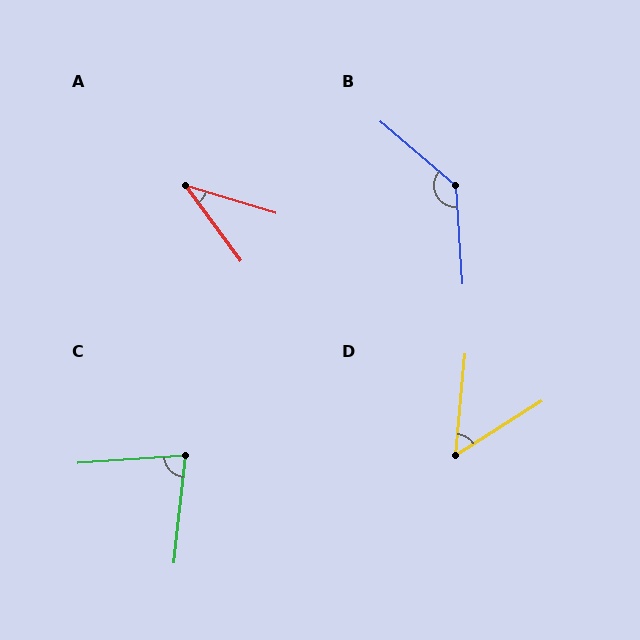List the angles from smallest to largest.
A (37°), D (52°), C (80°), B (134°).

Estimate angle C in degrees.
Approximately 80 degrees.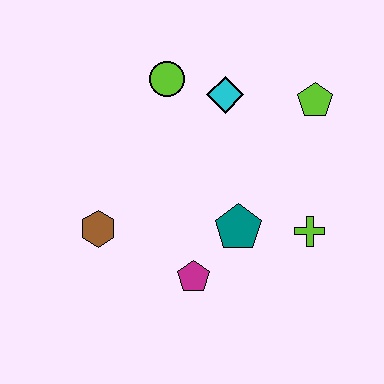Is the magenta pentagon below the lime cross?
Yes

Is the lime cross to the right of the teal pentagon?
Yes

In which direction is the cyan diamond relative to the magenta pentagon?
The cyan diamond is above the magenta pentagon.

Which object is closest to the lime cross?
The teal pentagon is closest to the lime cross.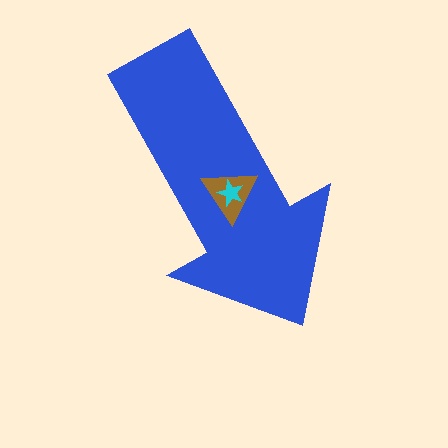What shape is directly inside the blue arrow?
The brown triangle.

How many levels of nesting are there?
3.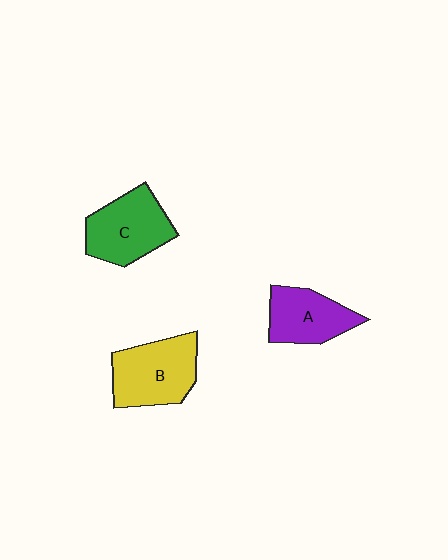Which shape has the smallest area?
Shape A (purple).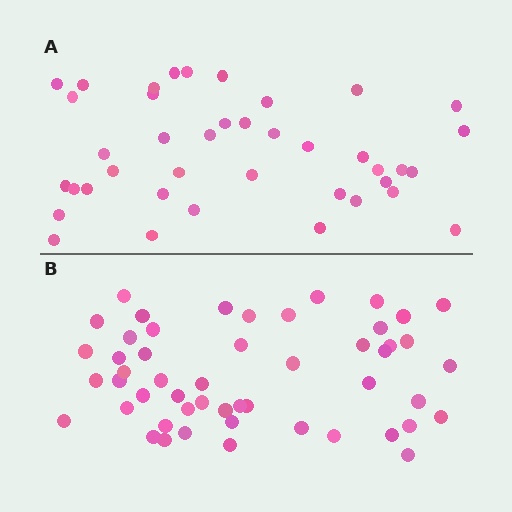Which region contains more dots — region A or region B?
Region B (the bottom region) has more dots.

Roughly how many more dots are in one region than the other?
Region B has roughly 12 or so more dots than region A.